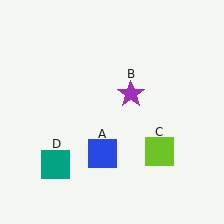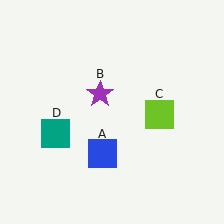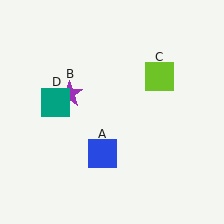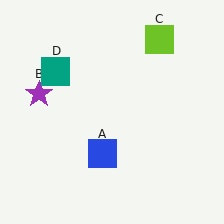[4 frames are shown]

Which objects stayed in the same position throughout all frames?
Blue square (object A) remained stationary.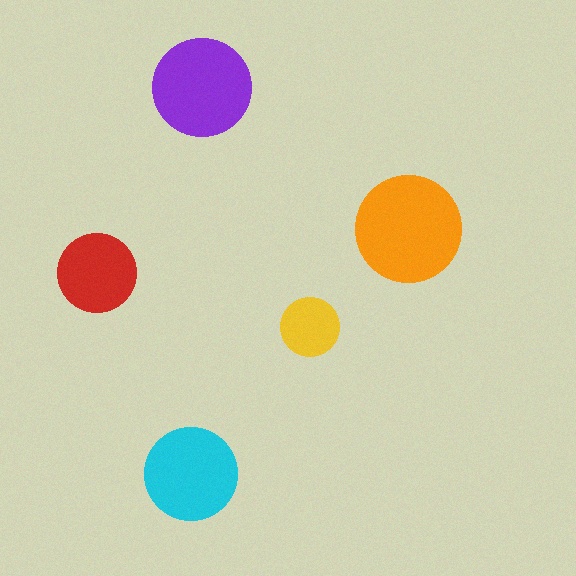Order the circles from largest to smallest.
the orange one, the purple one, the cyan one, the red one, the yellow one.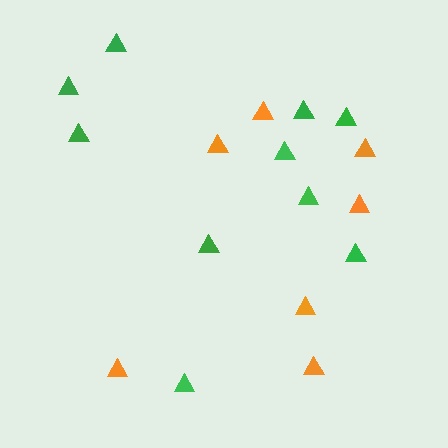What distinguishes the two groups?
There are 2 groups: one group of green triangles (10) and one group of orange triangles (7).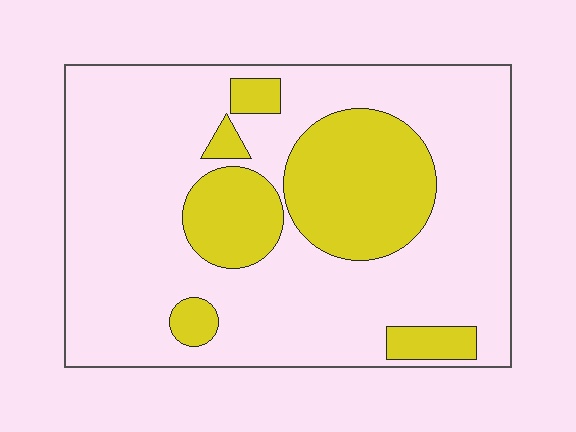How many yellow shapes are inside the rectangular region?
6.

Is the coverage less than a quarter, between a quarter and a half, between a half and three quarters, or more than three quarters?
Between a quarter and a half.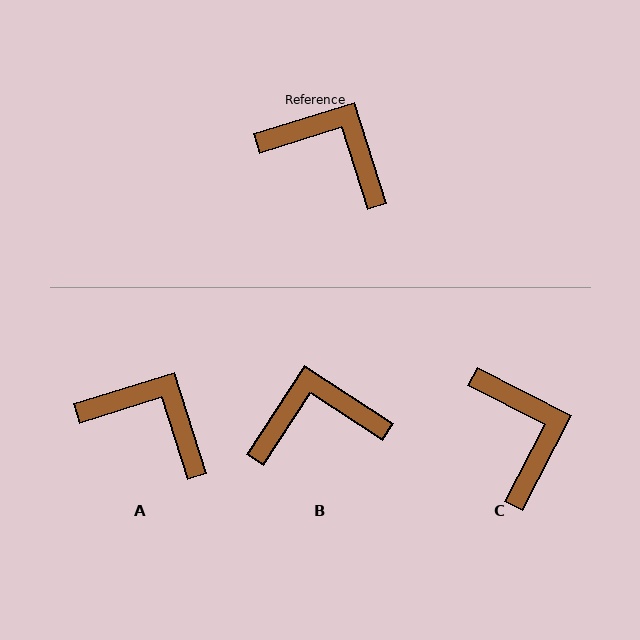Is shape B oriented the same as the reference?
No, it is off by about 39 degrees.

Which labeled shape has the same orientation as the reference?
A.